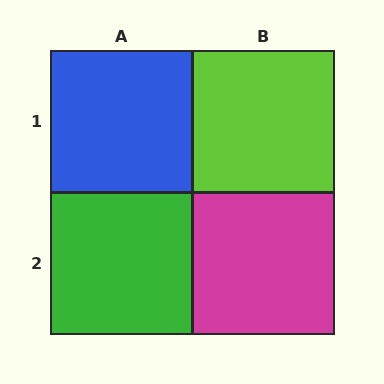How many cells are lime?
1 cell is lime.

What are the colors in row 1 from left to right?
Blue, lime.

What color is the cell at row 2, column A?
Green.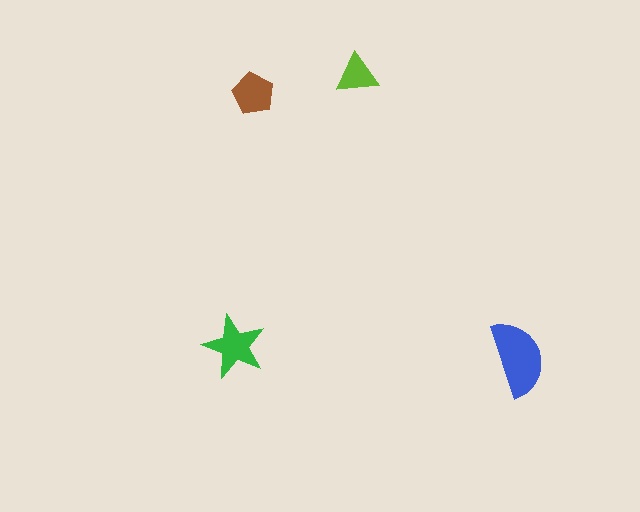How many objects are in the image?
There are 4 objects in the image.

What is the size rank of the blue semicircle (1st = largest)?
1st.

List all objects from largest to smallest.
The blue semicircle, the green star, the brown pentagon, the lime triangle.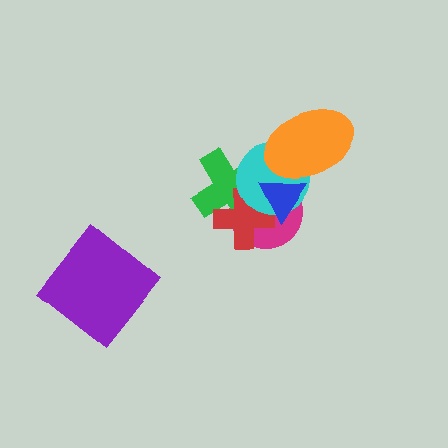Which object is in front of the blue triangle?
The orange ellipse is in front of the blue triangle.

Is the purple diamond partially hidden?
No, no other shape covers it.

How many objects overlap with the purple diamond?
0 objects overlap with the purple diamond.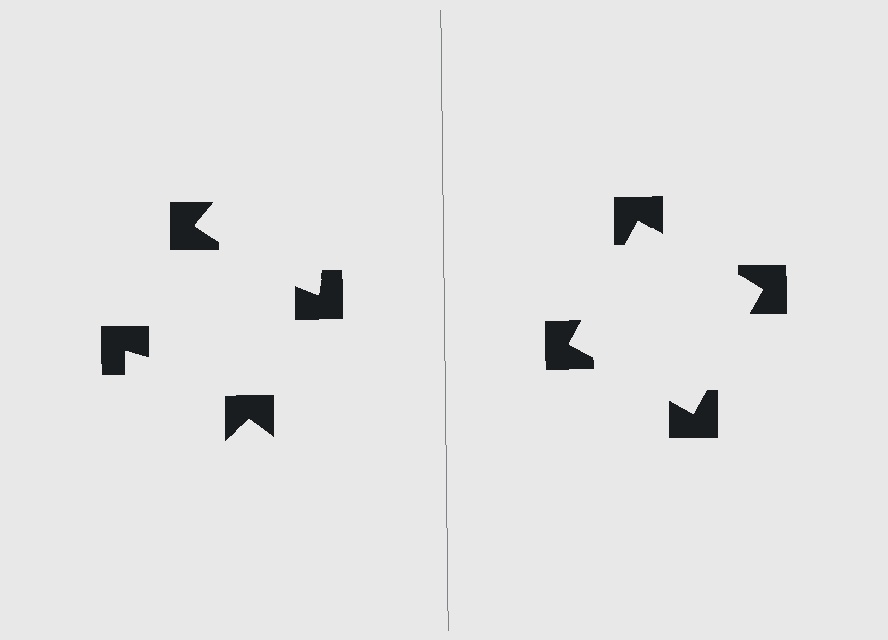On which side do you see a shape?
An illusory square appears on the right side. On the left side the wedge cuts are rotated, so no coherent shape forms.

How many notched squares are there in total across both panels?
8 — 4 on each side.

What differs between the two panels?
The notched squares are positioned identically on both sides; only the wedge orientations differ. On the right they align to a square; on the left they are misaligned.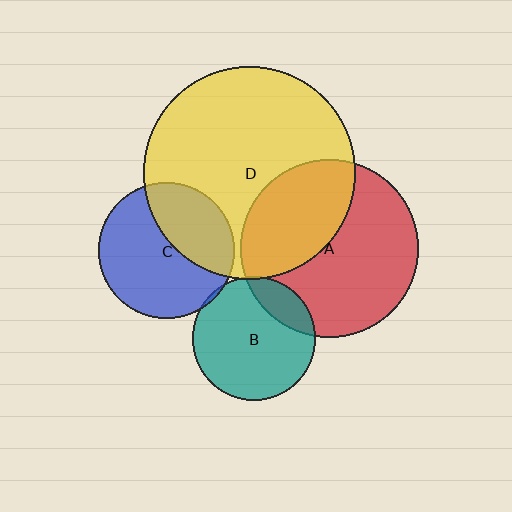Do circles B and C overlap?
Yes.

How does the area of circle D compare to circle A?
Approximately 1.4 times.